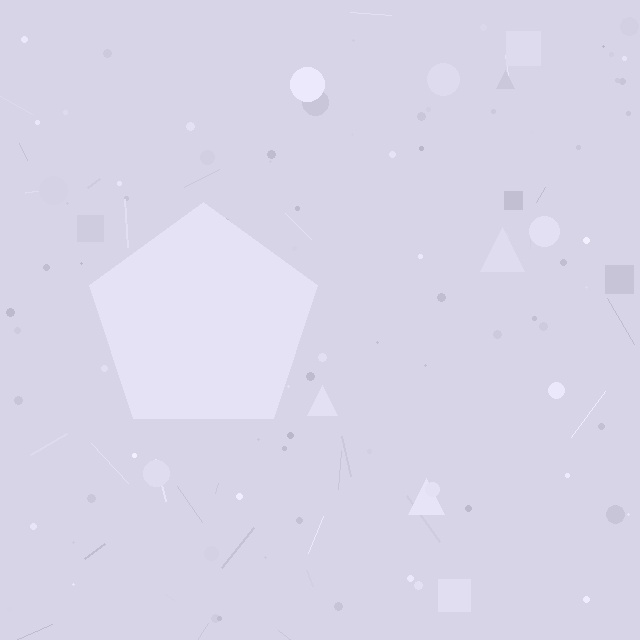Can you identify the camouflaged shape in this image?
The camouflaged shape is a pentagon.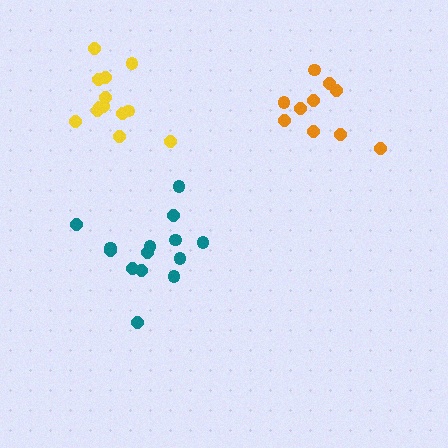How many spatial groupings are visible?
There are 3 spatial groupings.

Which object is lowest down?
The teal cluster is bottommost.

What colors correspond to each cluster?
The clusters are colored: teal, yellow, orange.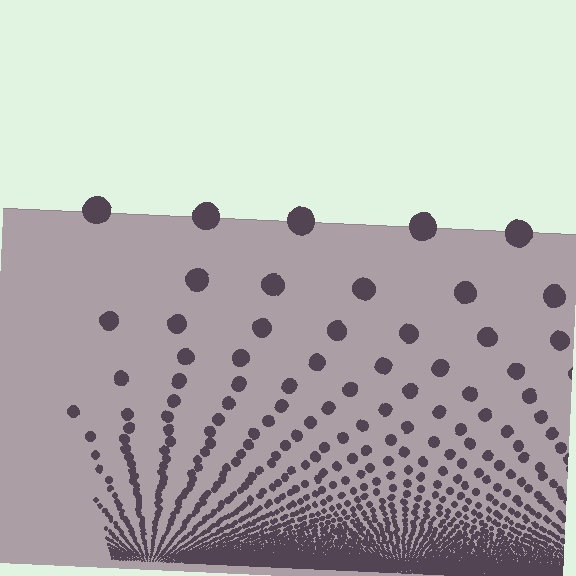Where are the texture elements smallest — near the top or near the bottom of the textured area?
Near the bottom.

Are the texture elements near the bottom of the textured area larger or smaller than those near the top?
Smaller. The gradient is inverted — elements near the bottom are smaller and denser.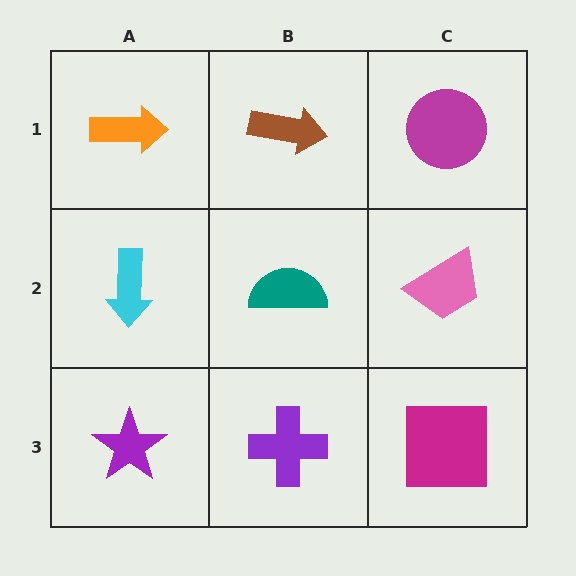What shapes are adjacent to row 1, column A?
A cyan arrow (row 2, column A), a brown arrow (row 1, column B).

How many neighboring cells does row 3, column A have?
2.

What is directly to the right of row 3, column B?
A magenta square.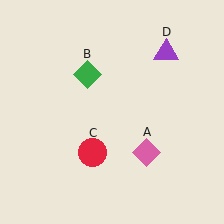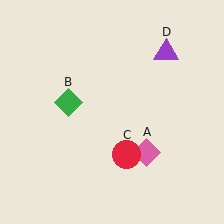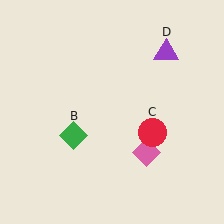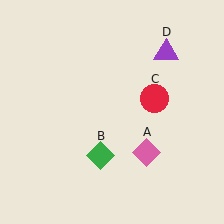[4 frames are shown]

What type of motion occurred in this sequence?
The green diamond (object B), red circle (object C) rotated counterclockwise around the center of the scene.